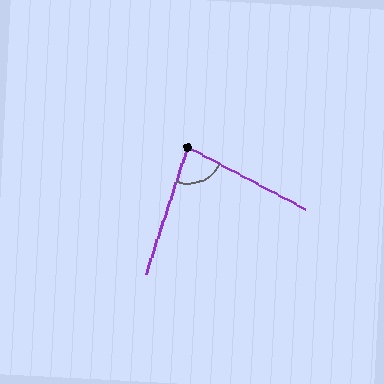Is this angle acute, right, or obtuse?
It is acute.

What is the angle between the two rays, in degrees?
Approximately 80 degrees.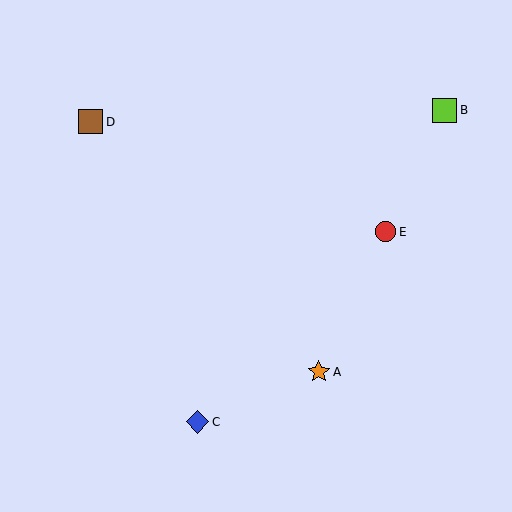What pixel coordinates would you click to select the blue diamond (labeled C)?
Click at (198, 422) to select the blue diamond C.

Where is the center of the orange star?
The center of the orange star is at (319, 372).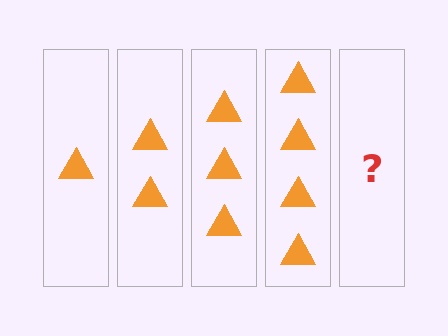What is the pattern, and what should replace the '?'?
The pattern is that each step adds one more triangle. The '?' should be 5 triangles.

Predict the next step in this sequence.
The next step is 5 triangles.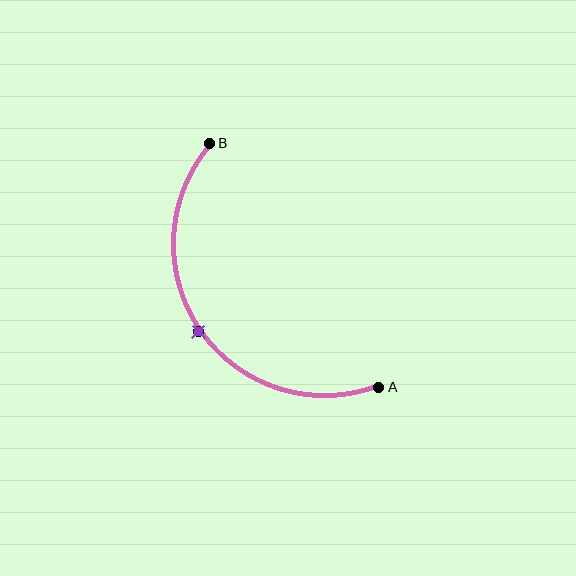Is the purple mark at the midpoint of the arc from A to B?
Yes. The purple mark lies on the arc at equal arc-length from both A and B — it is the arc midpoint.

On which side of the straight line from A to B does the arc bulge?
The arc bulges below and to the left of the straight line connecting A and B.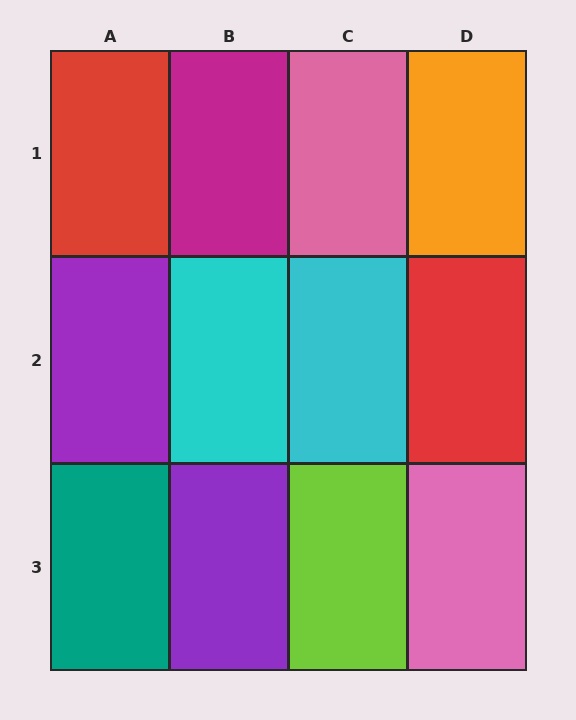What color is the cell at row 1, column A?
Red.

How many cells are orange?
1 cell is orange.